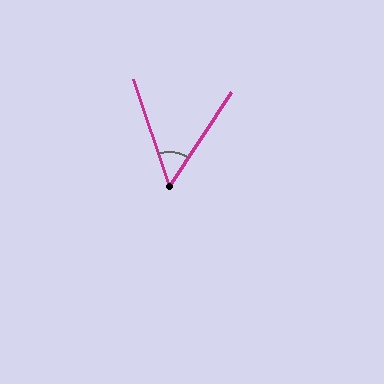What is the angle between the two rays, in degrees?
Approximately 52 degrees.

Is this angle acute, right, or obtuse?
It is acute.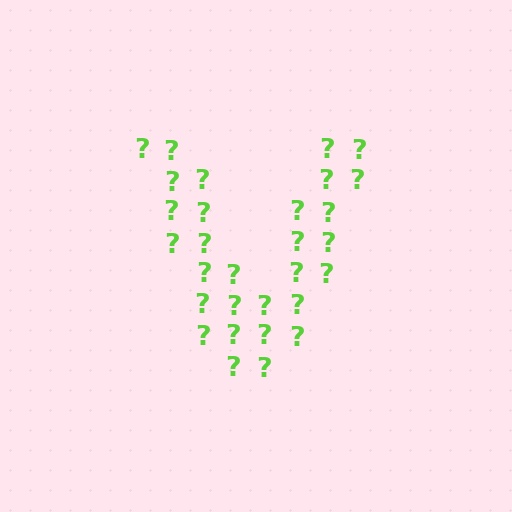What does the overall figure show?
The overall figure shows the letter V.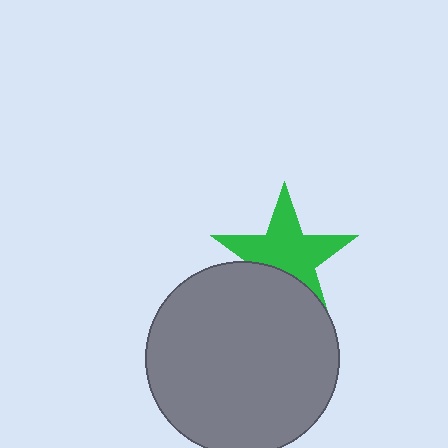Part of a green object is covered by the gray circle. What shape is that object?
It is a star.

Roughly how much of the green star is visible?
Most of it is visible (roughly 69%).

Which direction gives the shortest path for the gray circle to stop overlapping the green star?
Moving down gives the shortest separation.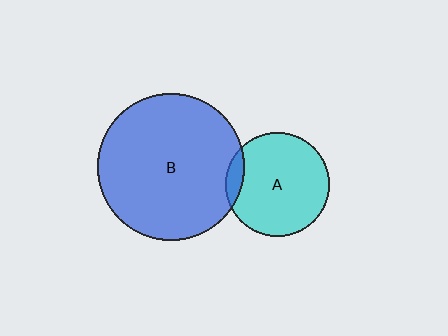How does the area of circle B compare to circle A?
Approximately 2.0 times.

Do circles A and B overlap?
Yes.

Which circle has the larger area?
Circle B (blue).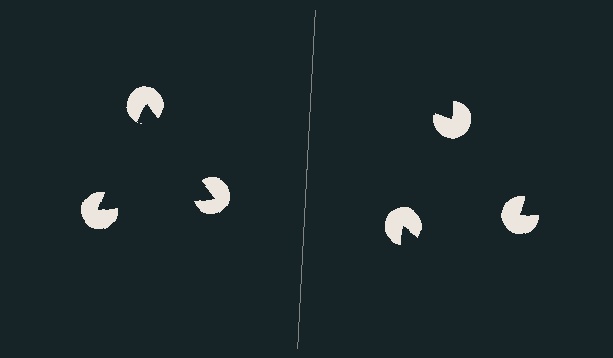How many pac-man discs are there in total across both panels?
6 — 3 on each side.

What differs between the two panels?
The pac-man discs are positioned identically on both sides; only the wedge orientations differ. On the left they align to a triangle; on the right they are misaligned.